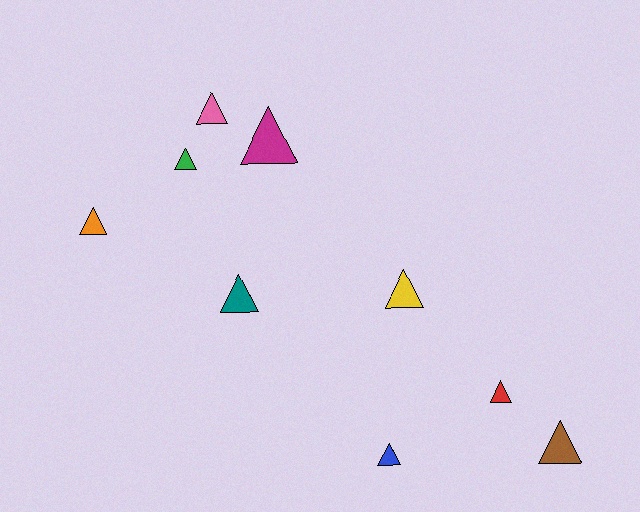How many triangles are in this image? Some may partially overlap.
There are 9 triangles.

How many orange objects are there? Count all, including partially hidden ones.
There is 1 orange object.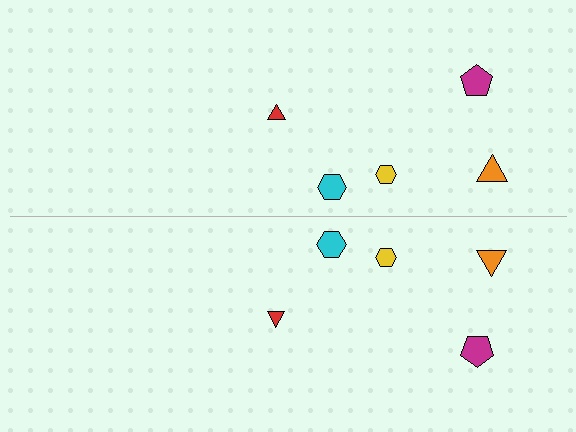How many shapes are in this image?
There are 10 shapes in this image.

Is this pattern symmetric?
Yes, this pattern has bilateral (reflection) symmetry.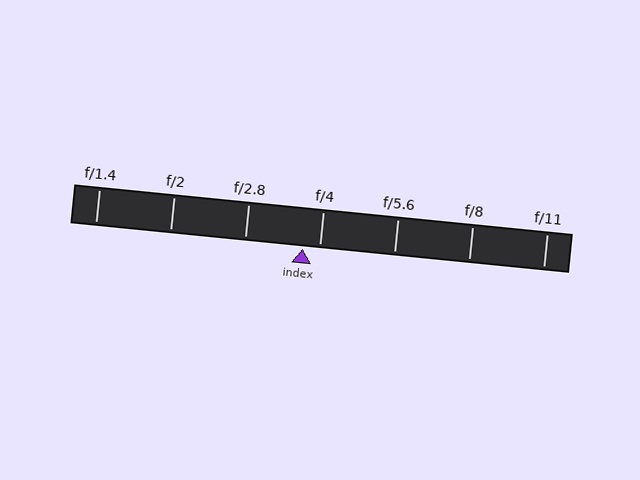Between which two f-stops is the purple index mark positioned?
The index mark is between f/2.8 and f/4.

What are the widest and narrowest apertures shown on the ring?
The widest aperture shown is f/1.4 and the narrowest is f/11.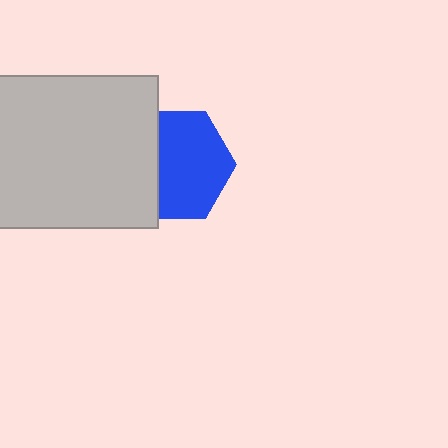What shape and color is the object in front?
The object in front is a light gray rectangle.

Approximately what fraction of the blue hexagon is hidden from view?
Roughly 34% of the blue hexagon is hidden behind the light gray rectangle.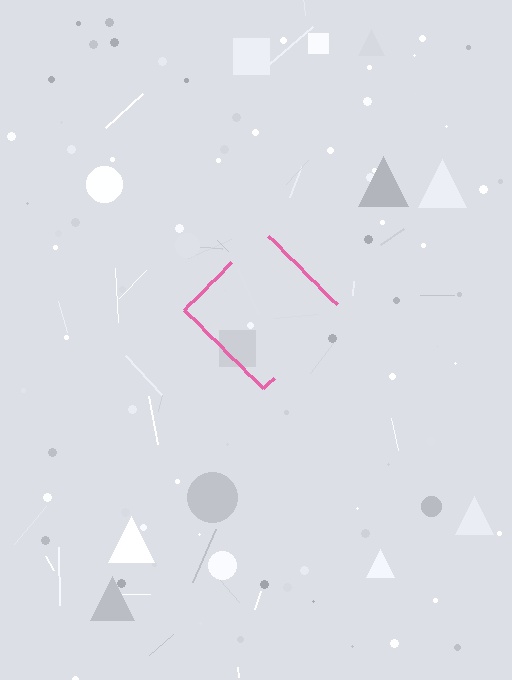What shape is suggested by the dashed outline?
The dashed outline suggests a diamond.